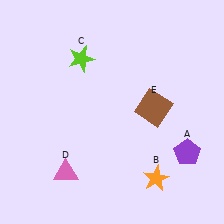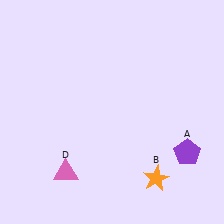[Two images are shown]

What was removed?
The lime star (C), the brown square (E) were removed in Image 2.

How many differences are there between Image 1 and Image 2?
There are 2 differences between the two images.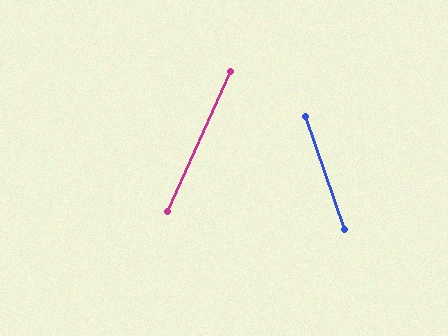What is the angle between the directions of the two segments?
Approximately 43 degrees.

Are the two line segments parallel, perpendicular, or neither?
Neither parallel nor perpendicular — they differ by about 43°.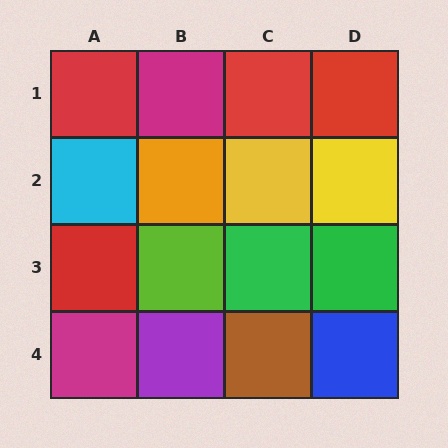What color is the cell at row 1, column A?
Red.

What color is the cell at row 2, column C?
Yellow.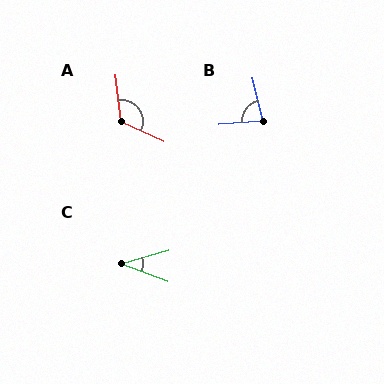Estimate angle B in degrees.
Approximately 80 degrees.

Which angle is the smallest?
C, at approximately 37 degrees.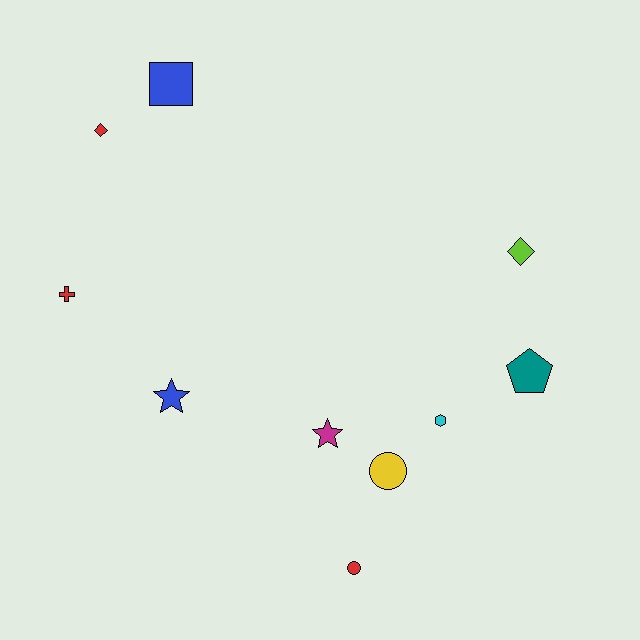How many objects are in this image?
There are 10 objects.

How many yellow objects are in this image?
There is 1 yellow object.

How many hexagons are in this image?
There is 1 hexagon.